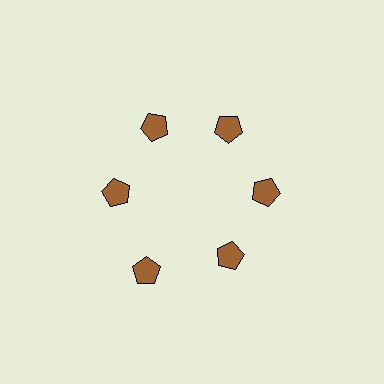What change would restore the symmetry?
The symmetry would be restored by moving it inward, back onto the ring so that all 6 pentagons sit at equal angles and equal distance from the center.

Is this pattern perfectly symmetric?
No. The 6 brown pentagons are arranged in a ring, but one element near the 7 o'clock position is pushed outward from the center, breaking the 6-fold rotational symmetry.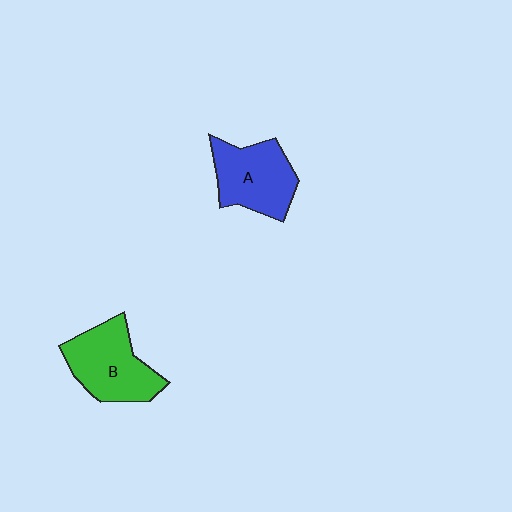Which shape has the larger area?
Shape B (green).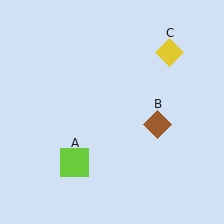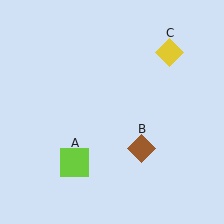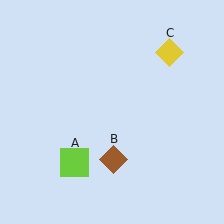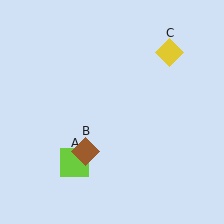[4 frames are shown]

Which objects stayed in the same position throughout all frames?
Lime square (object A) and yellow diamond (object C) remained stationary.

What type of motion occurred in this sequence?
The brown diamond (object B) rotated clockwise around the center of the scene.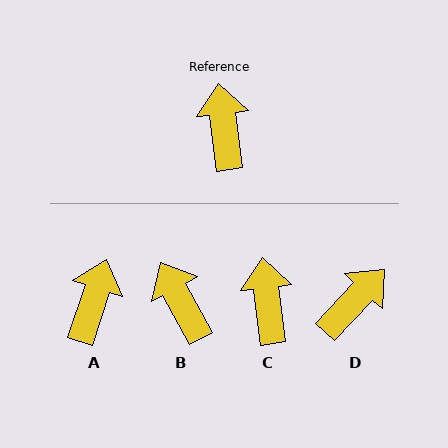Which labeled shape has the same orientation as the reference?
C.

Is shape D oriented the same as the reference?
No, it is off by about 51 degrees.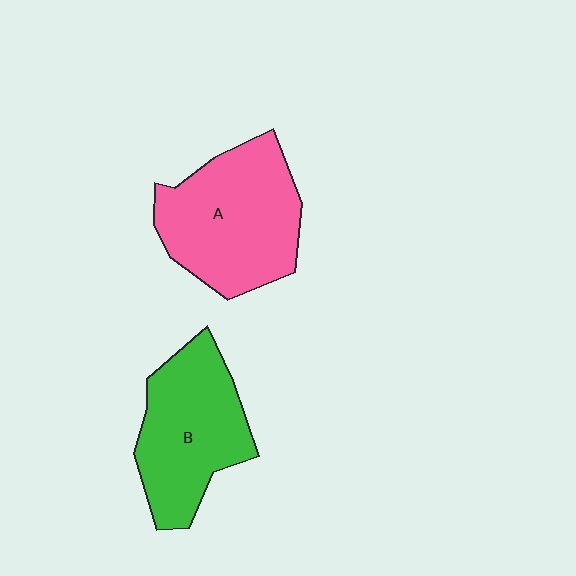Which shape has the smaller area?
Shape B (green).